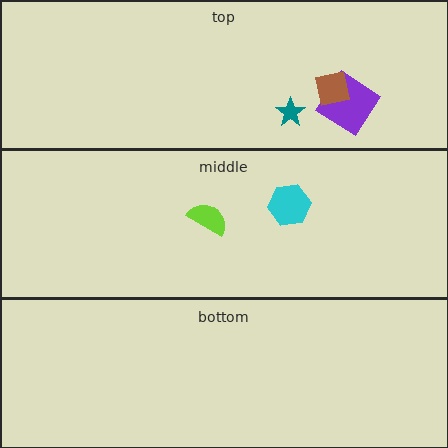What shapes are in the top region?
The teal star, the purple diamond, the brown square.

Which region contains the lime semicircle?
The middle region.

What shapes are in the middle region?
The cyan hexagon, the lime semicircle.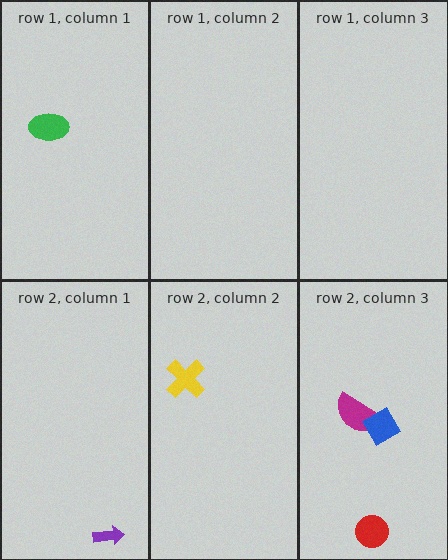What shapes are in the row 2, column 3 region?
The magenta semicircle, the red circle, the blue diamond.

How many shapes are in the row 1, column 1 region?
1.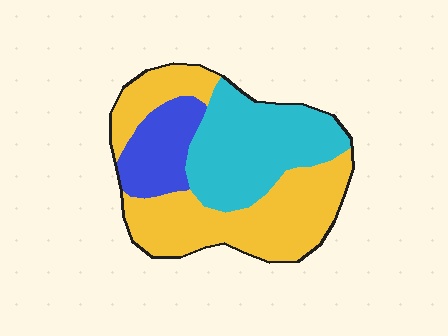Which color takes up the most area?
Yellow, at roughly 50%.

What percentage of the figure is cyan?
Cyan covers 35% of the figure.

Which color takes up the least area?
Blue, at roughly 15%.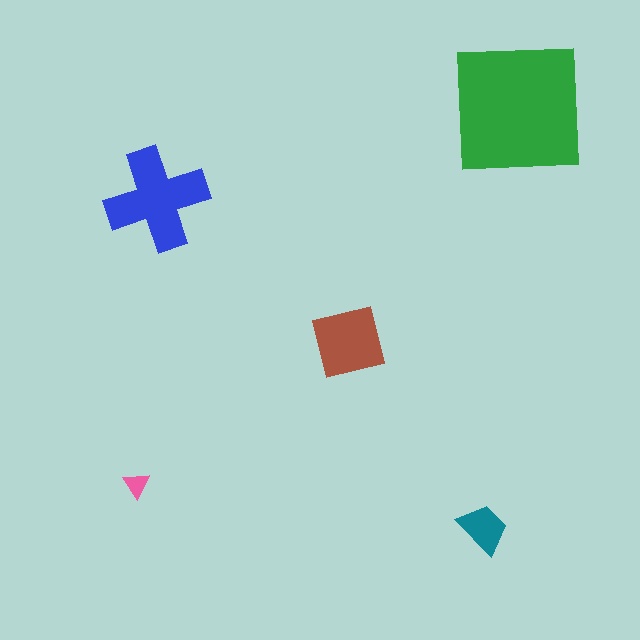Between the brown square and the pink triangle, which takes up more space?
The brown square.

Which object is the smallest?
The pink triangle.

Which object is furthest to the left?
The pink triangle is leftmost.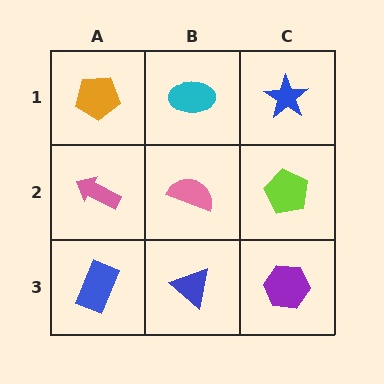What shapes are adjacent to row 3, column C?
A lime pentagon (row 2, column C), a blue triangle (row 3, column B).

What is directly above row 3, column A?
A pink arrow.